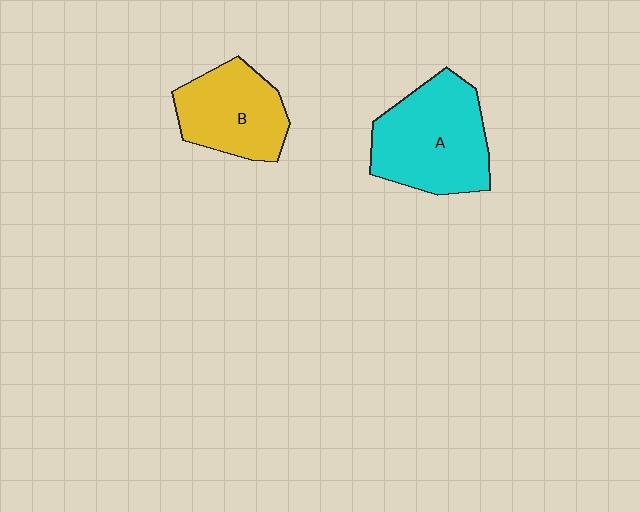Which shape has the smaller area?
Shape B (yellow).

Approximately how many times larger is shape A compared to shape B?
Approximately 1.3 times.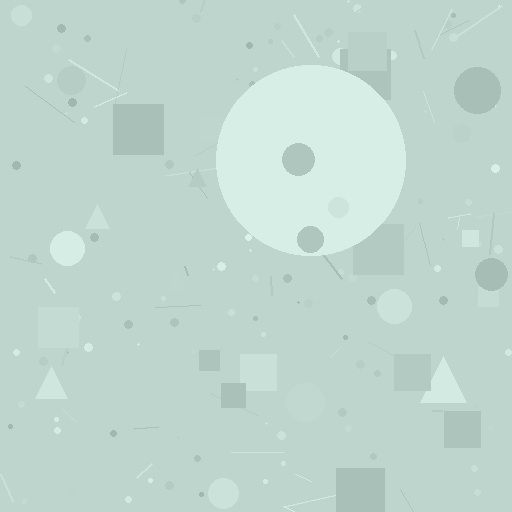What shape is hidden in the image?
A circle is hidden in the image.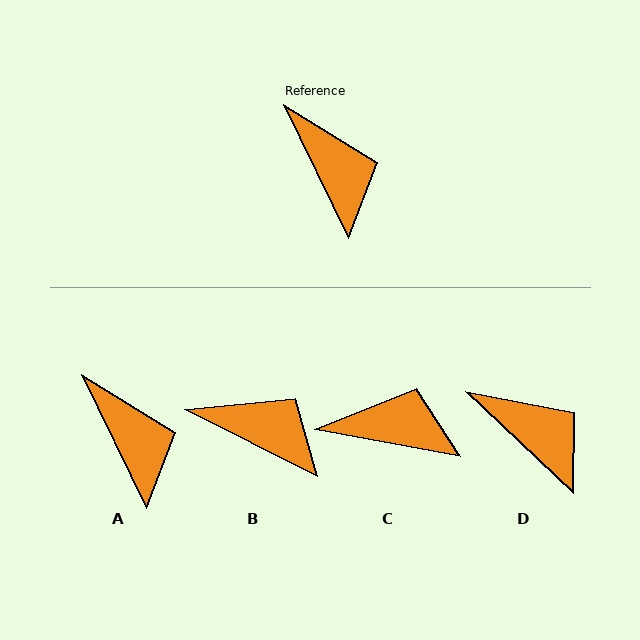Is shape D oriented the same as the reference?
No, it is off by about 21 degrees.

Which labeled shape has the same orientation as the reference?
A.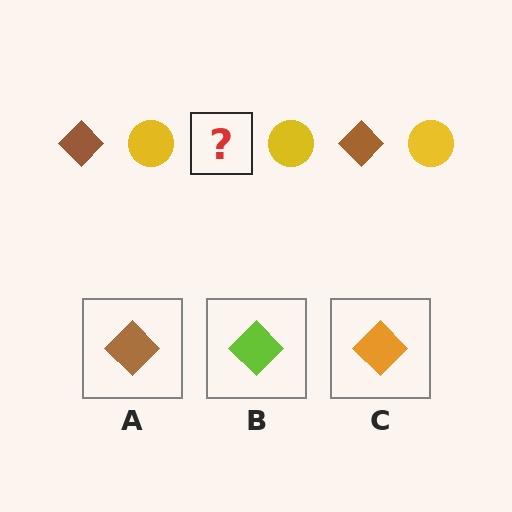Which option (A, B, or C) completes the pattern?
A.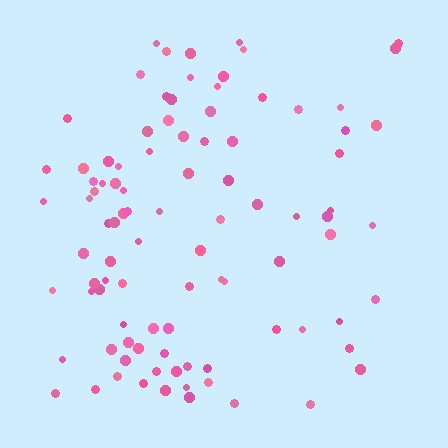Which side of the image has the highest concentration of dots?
The left.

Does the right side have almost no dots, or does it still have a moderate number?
Still a moderate number, just noticeably fewer than the left.